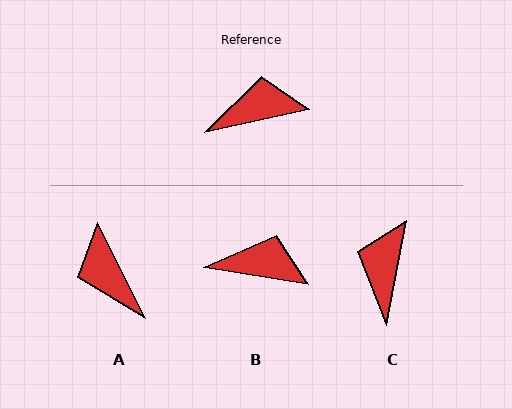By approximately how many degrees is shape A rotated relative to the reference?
Approximately 104 degrees counter-clockwise.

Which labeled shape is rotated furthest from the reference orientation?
A, about 104 degrees away.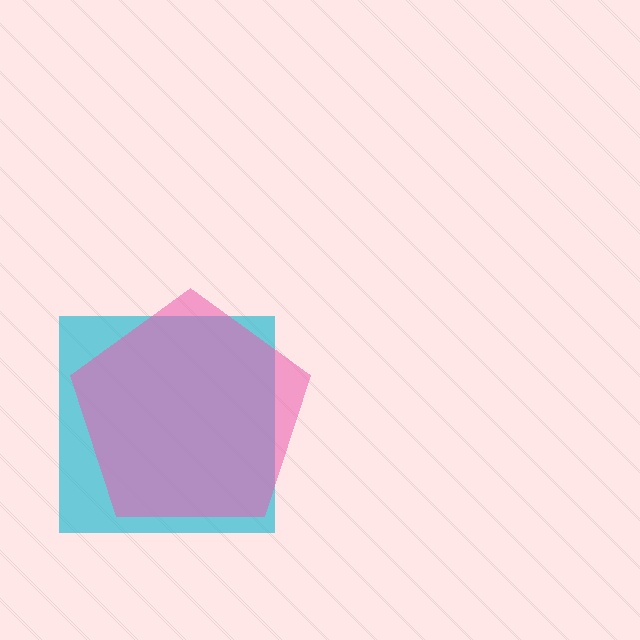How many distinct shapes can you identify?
There are 2 distinct shapes: a cyan square, a pink pentagon.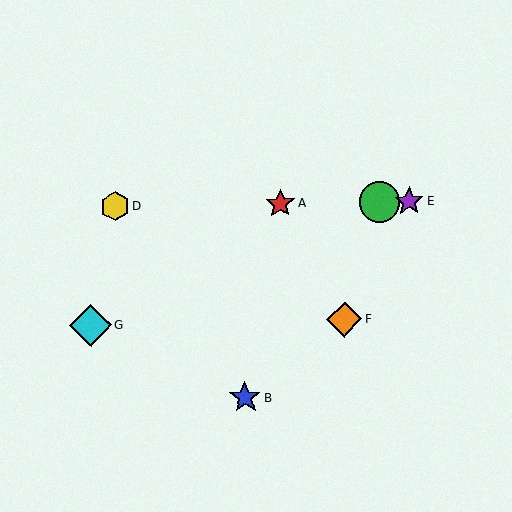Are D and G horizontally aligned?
No, D is at y≈207 and G is at y≈325.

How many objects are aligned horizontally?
4 objects (A, C, D, E) are aligned horizontally.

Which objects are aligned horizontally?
Objects A, C, D, E are aligned horizontally.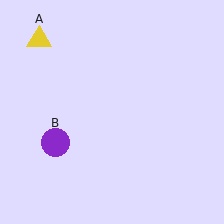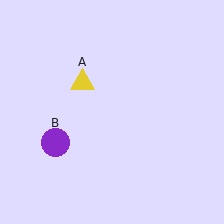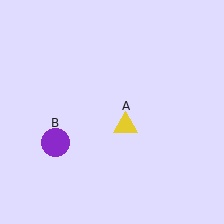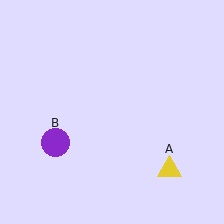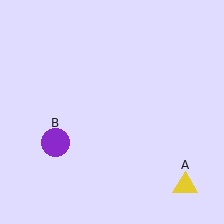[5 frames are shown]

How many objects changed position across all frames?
1 object changed position: yellow triangle (object A).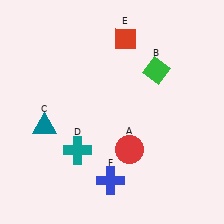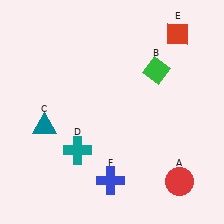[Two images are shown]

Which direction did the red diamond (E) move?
The red diamond (E) moved right.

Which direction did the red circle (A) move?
The red circle (A) moved right.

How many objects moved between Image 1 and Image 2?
2 objects moved between the two images.